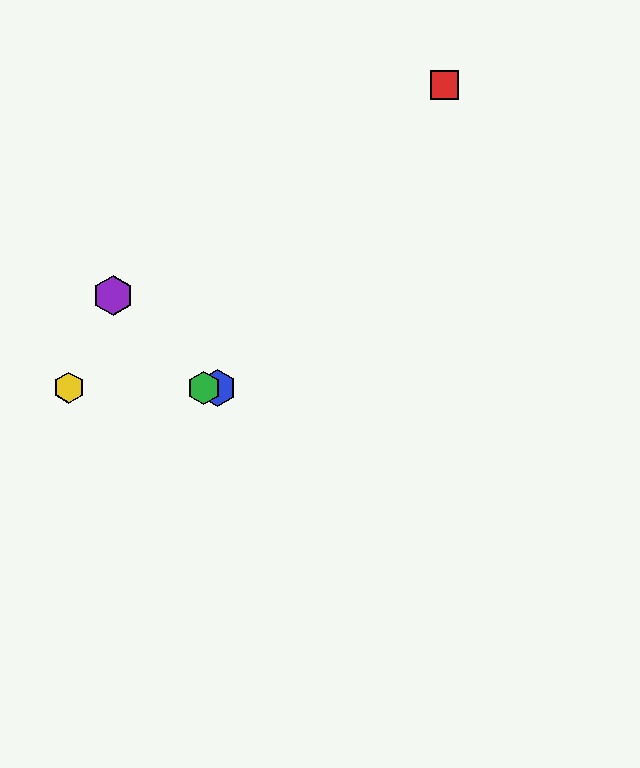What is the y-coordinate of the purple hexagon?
The purple hexagon is at y≈295.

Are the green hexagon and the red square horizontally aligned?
No, the green hexagon is at y≈388 and the red square is at y≈85.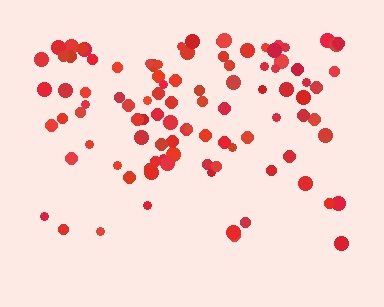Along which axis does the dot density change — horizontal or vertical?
Vertical.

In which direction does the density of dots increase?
From bottom to top, with the top side densest.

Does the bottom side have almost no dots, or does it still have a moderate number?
Still a moderate number, just noticeably fewer than the top.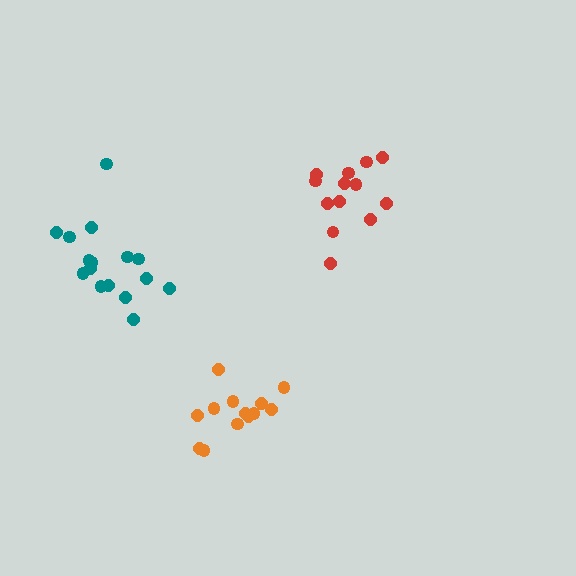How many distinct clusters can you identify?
There are 3 distinct clusters.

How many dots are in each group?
Group 1: 13 dots, Group 2: 13 dots, Group 3: 16 dots (42 total).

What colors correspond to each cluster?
The clusters are colored: red, orange, teal.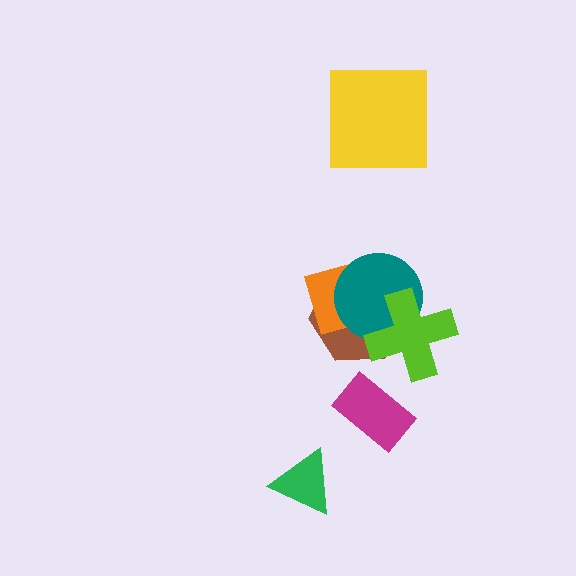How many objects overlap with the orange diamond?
3 objects overlap with the orange diamond.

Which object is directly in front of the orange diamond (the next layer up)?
The teal circle is directly in front of the orange diamond.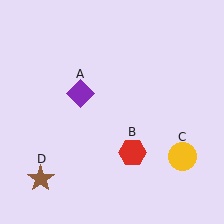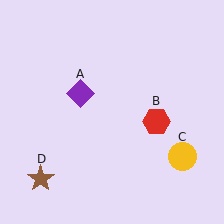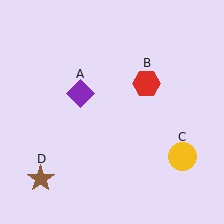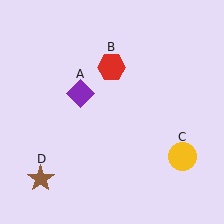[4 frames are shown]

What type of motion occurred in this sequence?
The red hexagon (object B) rotated counterclockwise around the center of the scene.